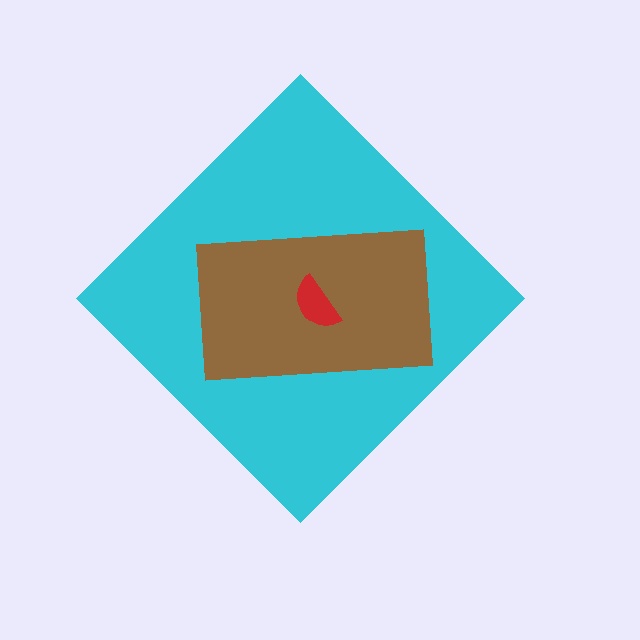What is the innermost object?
The red semicircle.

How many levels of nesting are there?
3.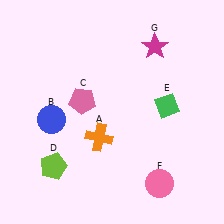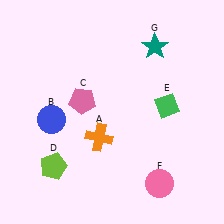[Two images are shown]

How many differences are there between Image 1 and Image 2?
There is 1 difference between the two images.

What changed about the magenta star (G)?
In Image 1, G is magenta. In Image 2, it changed to teal.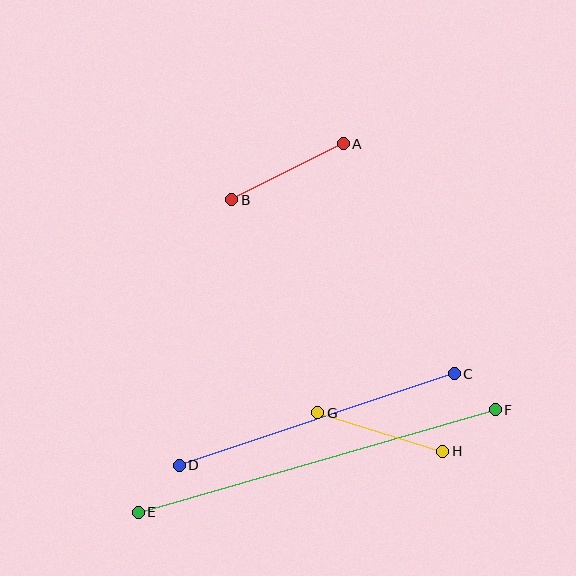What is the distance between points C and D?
The distance is approximately 290 pixels.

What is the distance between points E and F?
The distance is approximately 371 pixels.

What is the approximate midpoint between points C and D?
The midpoint is at approximately (317, 420) pixels.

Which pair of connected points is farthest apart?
Points E and F are farthest apart.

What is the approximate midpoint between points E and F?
The midpoint is at approximately (317, 461) pixels.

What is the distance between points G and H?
The distance is approximately 131 pixels.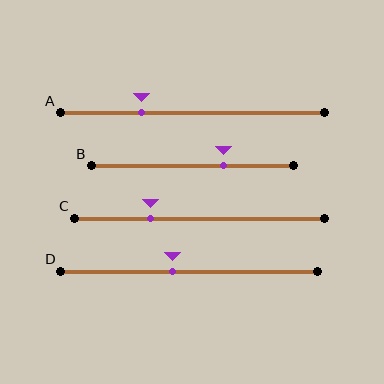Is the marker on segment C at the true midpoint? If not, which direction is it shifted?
No, the marker on segment C is shifted to the left by about 19% of the segment length.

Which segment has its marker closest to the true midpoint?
Segment D has its marker closest to the true midpoint.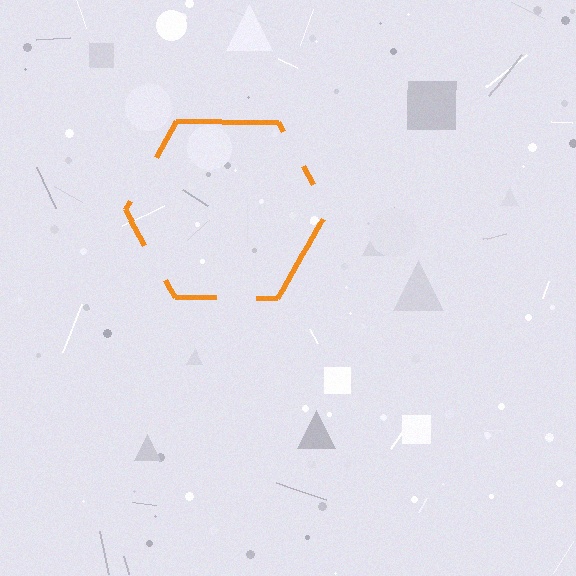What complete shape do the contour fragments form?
The contour fragments form a hexagon.